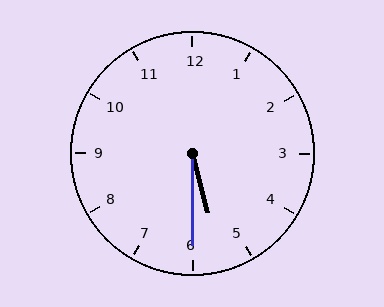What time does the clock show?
5:30.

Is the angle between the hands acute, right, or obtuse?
It is acute.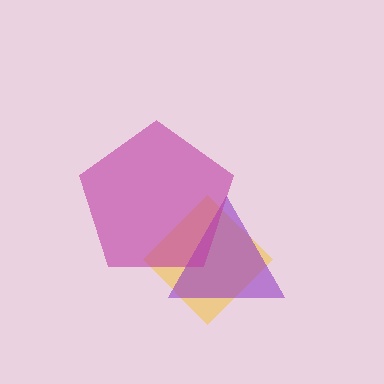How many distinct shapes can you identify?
There are 3 distinct shapes: a yellow diamond, a purple triangle, a magenta pentagon.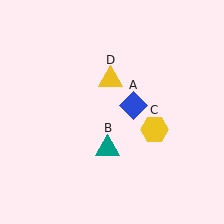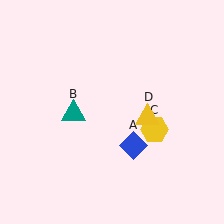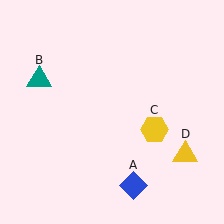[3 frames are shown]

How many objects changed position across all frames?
3 objects changed position: blue diamond (object A), teal triangle (object B), yellow triangle (object D).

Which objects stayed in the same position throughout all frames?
Yellow hexagon (object C) remained stationary.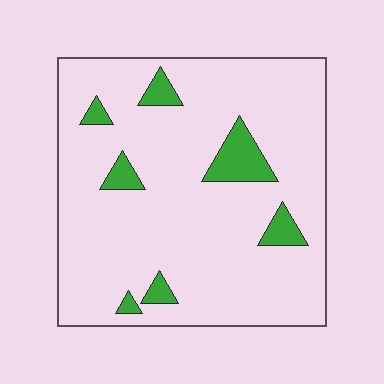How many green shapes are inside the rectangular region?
7.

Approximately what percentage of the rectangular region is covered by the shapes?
Approximately 10%.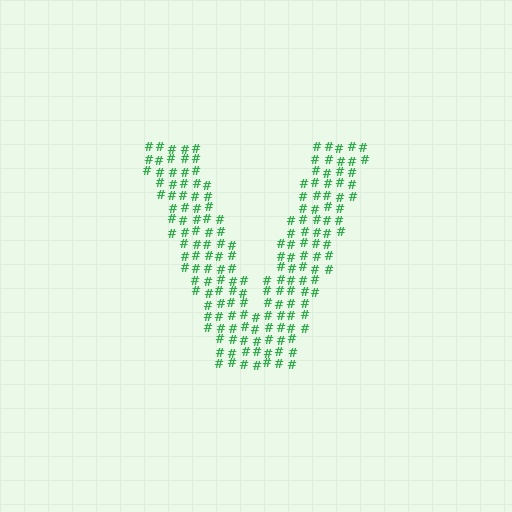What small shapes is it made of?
It is made of small hash symbols.